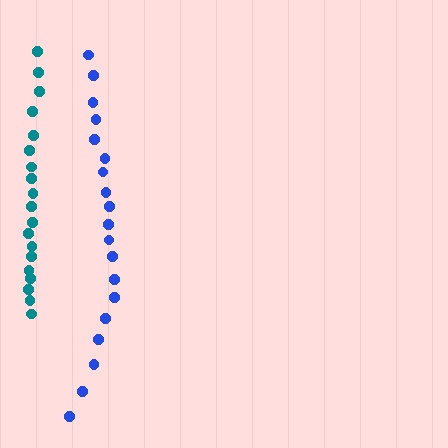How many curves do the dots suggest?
There are 2 distinct paths.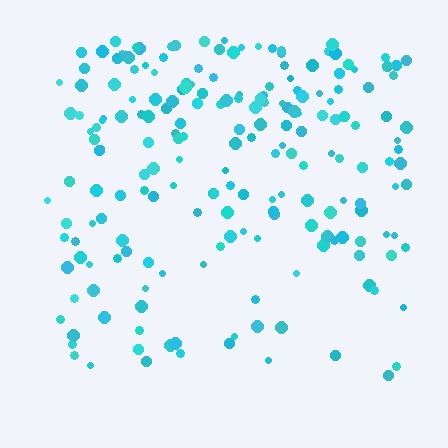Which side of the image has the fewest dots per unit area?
The bottom.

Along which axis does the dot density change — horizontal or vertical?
Vertical.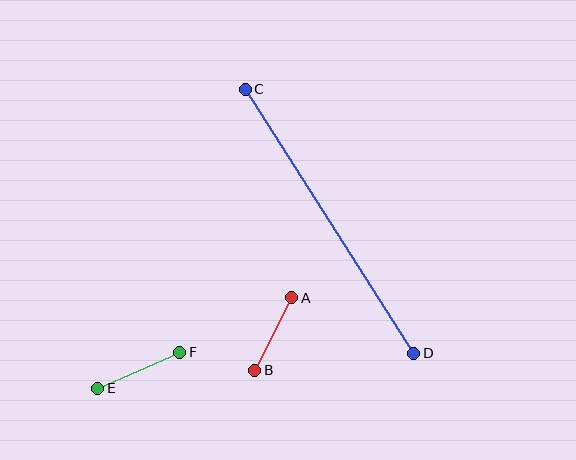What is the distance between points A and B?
The distance is approximately 81 pixels.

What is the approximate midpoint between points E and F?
The midpoint is at approximately (139, 370) pixels.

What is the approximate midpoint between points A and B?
The midpoint is at approximately (273, 334) pixels.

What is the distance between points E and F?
The distance is approximately 89 pixels.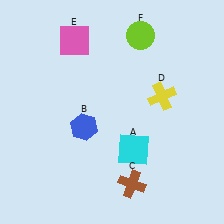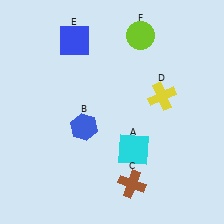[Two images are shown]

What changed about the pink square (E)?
In Image 1, E is pink. In Image 2, it changed to blue.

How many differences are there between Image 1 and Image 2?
There is 1 difference between the two images.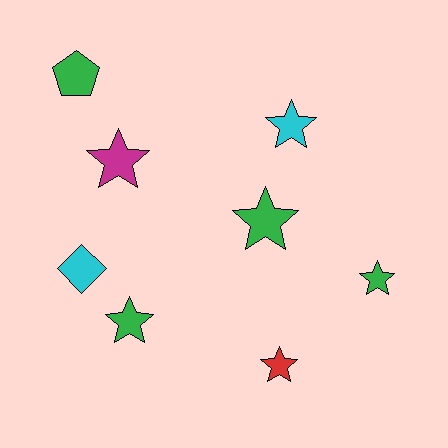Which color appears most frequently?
Green, with 4 objects.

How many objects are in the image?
There are 8 objects.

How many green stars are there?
There are 3 green stars.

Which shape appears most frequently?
Star, with 6 objects.